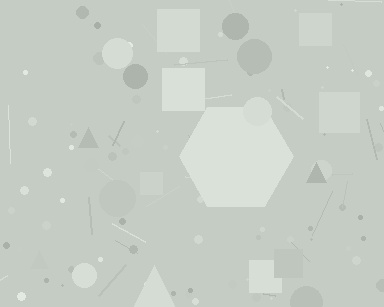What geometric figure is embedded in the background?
A hexagon is embedded in the background.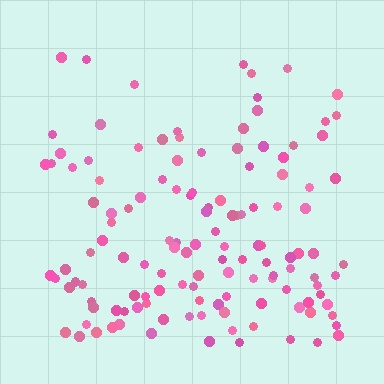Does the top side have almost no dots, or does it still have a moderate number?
Still a moderate number, just noticeably fewer than the bottom.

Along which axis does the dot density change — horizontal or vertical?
Vertical.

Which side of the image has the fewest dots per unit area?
The top.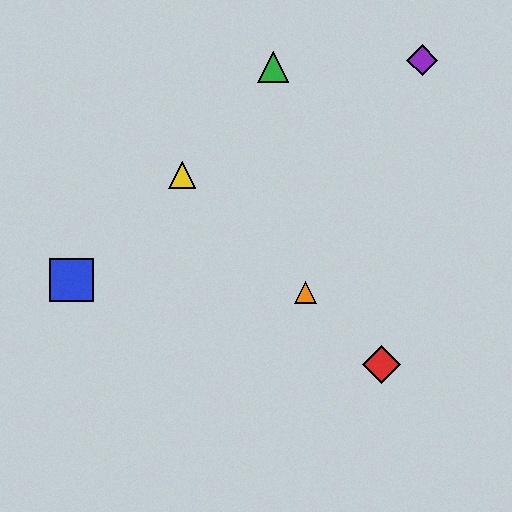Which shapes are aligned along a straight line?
The red diamond, the yellow triangle, the orange triangle are aligned along a straight line.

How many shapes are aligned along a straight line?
3 shapes (the red diamond, the yellow triangle, the orange triangle) are aligned along a straight line.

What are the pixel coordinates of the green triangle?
The green triangle is at (273, 67).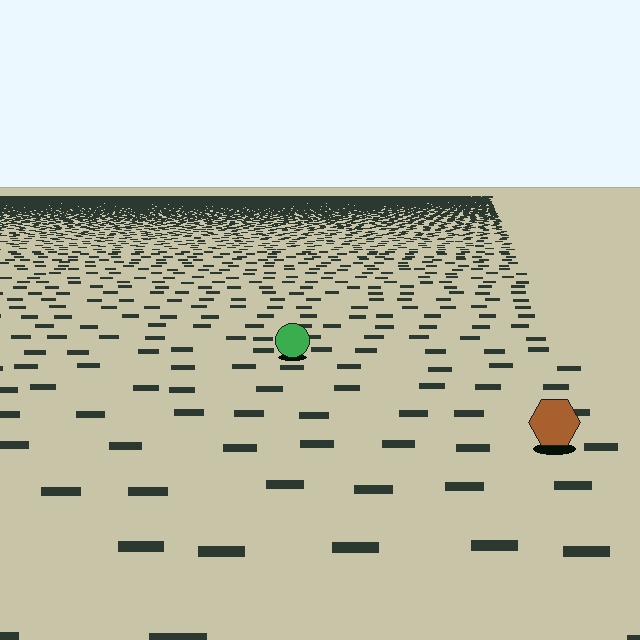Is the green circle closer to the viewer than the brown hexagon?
No. The brown hexagon is closer — you can tell from the texture gradient: the ground texture is coarser near it.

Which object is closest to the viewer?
The brown hexagon is closest. The texture marks near it are larger and more spread out.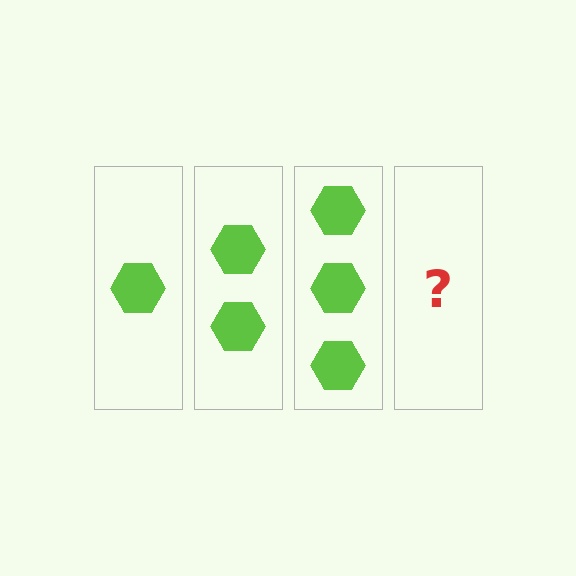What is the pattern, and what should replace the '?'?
The pattern is that each step adds one more hexagon. The '?' should be 4 hexagons.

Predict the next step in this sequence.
The next step is 4 hexagons.